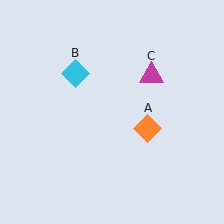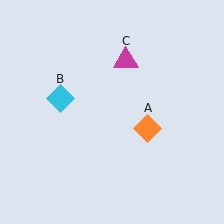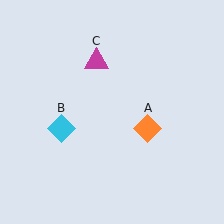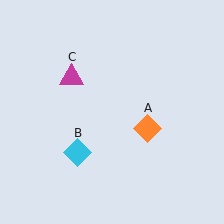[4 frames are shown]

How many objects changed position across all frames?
2 objects changed position: cyan diamond (object B), magenta triangle (object C).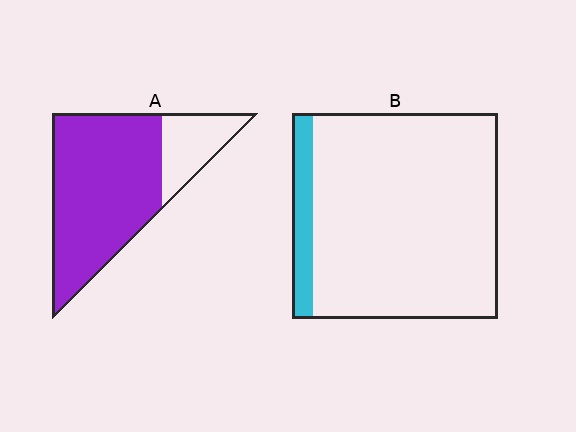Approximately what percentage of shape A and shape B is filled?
A is approximately 80% and B is approximately 10%.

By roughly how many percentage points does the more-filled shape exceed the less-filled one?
By roughly 70 percentage points (A over B).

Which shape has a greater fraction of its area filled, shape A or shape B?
Shape A.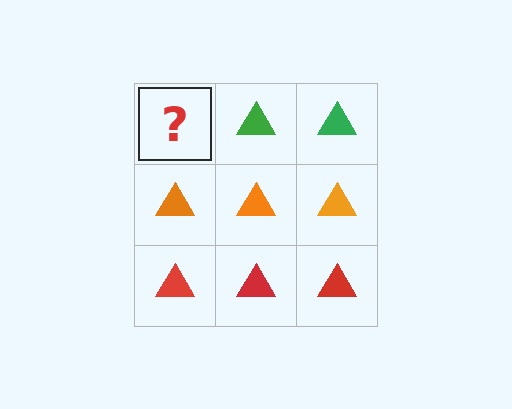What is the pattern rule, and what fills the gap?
The rule is that each row has a consistent color. The gap should be filled with a green triangle.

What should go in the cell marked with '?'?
The missing cell should contain a green triangle.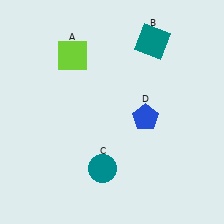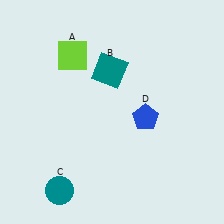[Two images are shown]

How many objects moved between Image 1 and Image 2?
2 objects moved between the two images.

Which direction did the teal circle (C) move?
The teal circle (C) moved left.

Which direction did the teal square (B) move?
The teal square (B) moved left.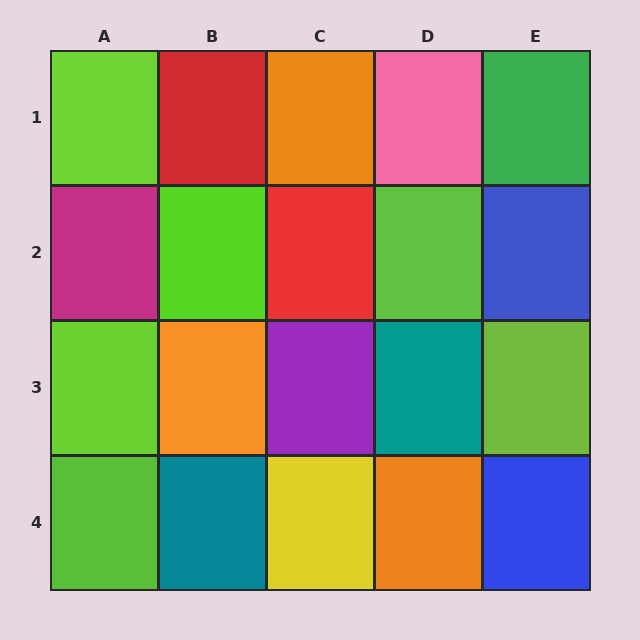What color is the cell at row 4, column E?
Blue.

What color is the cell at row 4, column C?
Yellow.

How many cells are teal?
2 cells are teal.